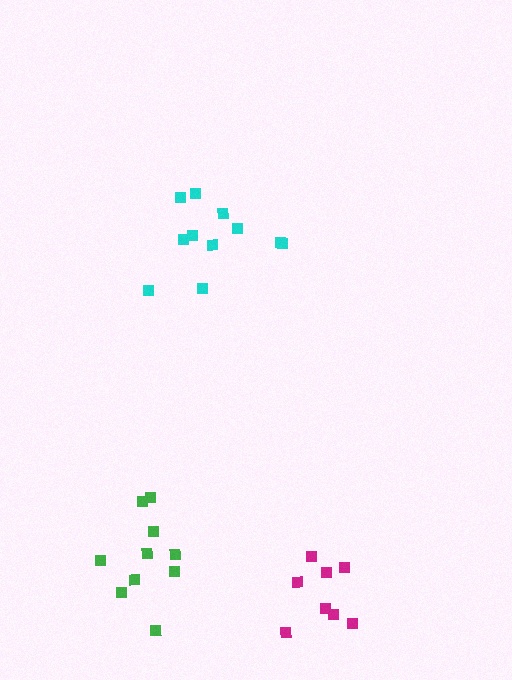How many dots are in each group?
Group 1: 11 dots, Group 2: 8 dots, Group 3: 10 dots (29 total).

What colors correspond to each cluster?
The clusters are colored: cyan, magenta, green.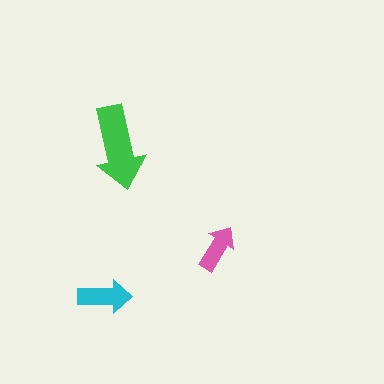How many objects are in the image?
There are 3 objects in the image.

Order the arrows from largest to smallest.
the green one, the cyan one, the pink one.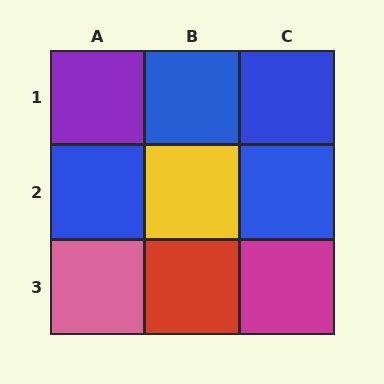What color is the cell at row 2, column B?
Yellow.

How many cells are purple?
1 cell is purple.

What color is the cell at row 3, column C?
Magenta.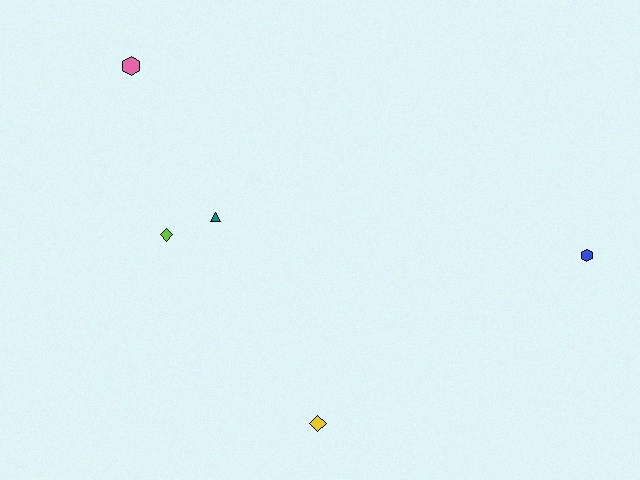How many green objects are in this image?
There are no green objects.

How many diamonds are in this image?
There are 2 diamonds.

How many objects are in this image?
There are 5 objects.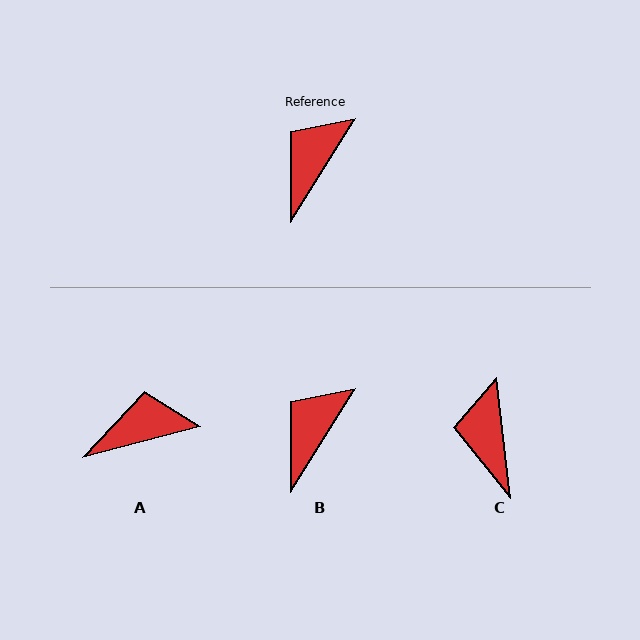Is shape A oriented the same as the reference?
No, it is off by about 43 degrees.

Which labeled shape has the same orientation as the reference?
B.